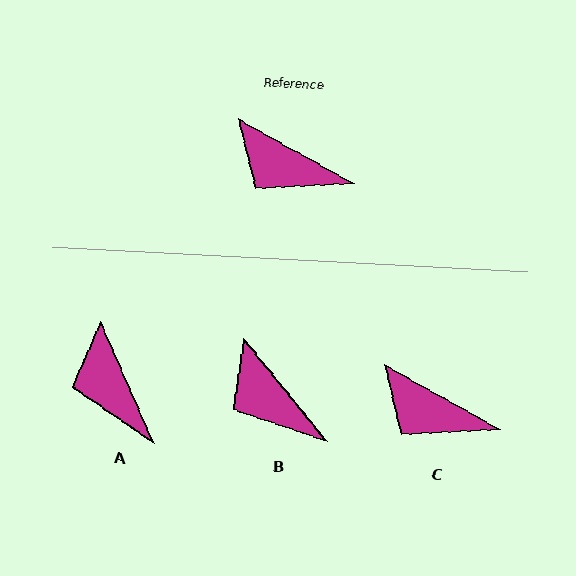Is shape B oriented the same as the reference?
No, it is off by about 21 degrees.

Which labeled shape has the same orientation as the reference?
C.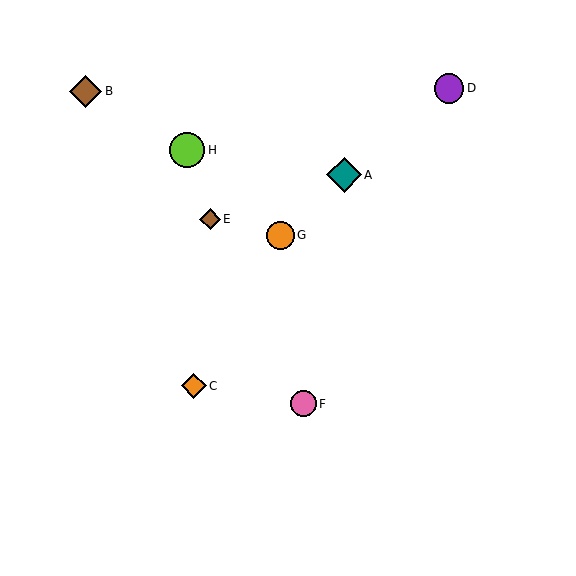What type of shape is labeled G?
Shape G is an orange circle.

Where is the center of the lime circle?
The center of the lime circle is at (187, 150).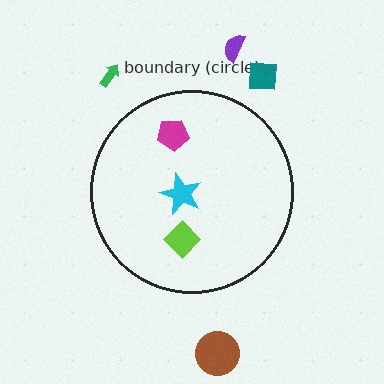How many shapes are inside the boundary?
3 inside, 4 outside.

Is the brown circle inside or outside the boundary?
Outside.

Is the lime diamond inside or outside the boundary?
Inside.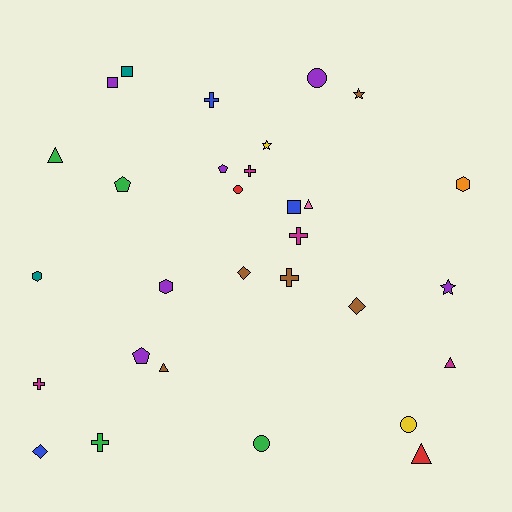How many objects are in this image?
There are 30 objects.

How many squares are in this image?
There are 3 squares.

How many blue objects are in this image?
There are 3 blue objects.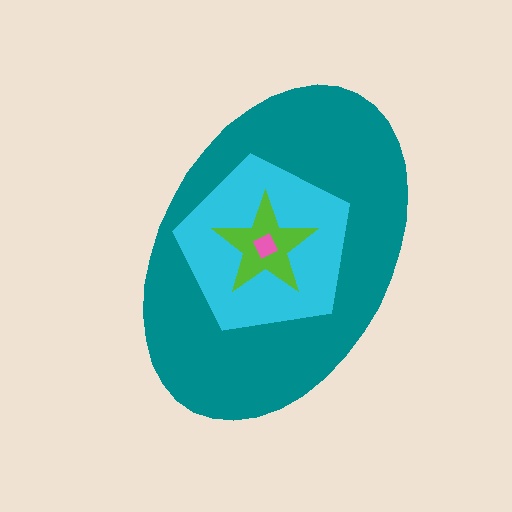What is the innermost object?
The pink diamond.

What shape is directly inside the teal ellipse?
The cyan pentagon.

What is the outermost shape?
The teal ellipse.